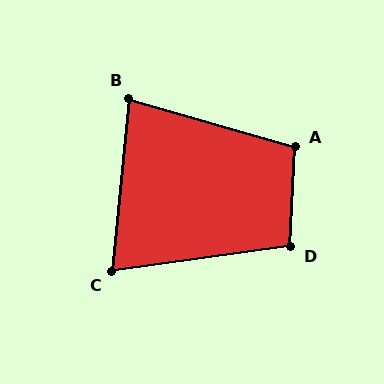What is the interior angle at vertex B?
Approximately 80 degrees (acute).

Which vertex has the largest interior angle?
A, at approximately 103 degrees.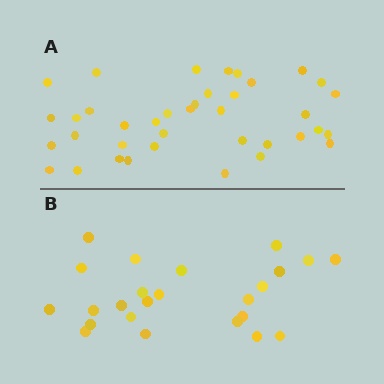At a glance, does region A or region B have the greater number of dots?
Region A (the top region) has more dots.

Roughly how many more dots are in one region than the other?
Region A has approximately 15 more dots than region B.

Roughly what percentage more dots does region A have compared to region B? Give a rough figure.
About 60% more.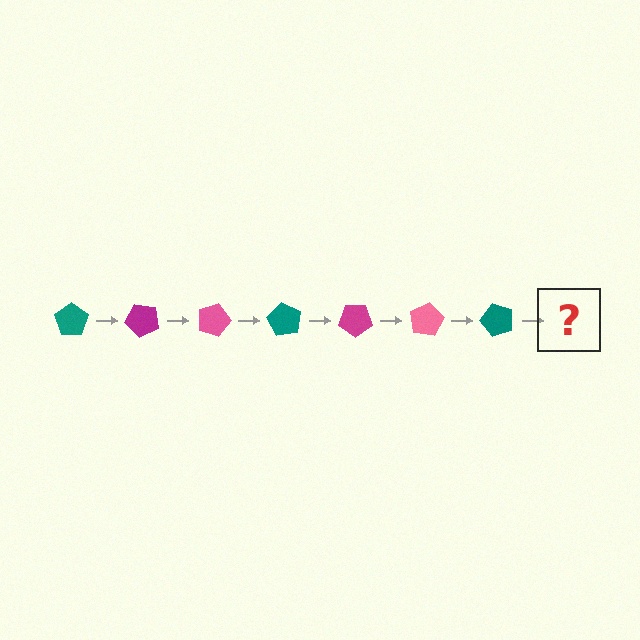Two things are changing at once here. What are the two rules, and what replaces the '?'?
The two rules are that it rotates 45 degrees each step and the color cycles through teal, magenta, and pink. The '?' should be a magenta pentagon, rotated 315 degrees from the start.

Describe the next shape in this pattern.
It should be a magenta pentagon, rotated 315 degrees from the start.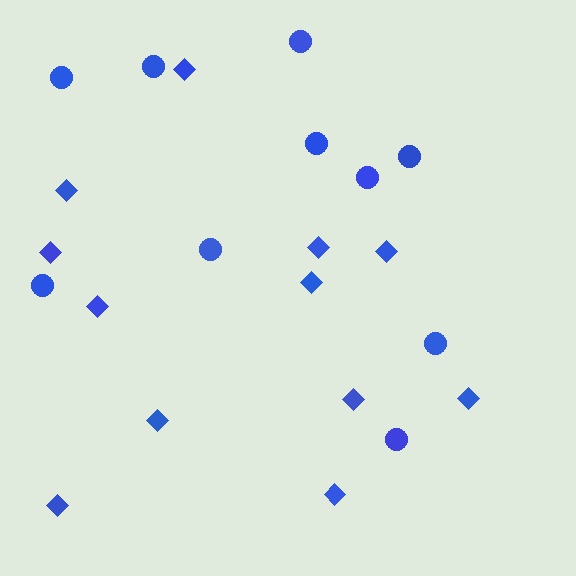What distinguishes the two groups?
There are 2 groups: one group of diamonds (12) and one group of circles (10).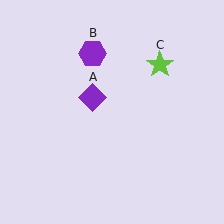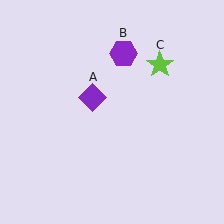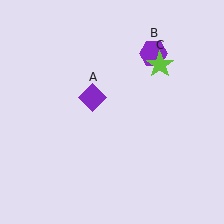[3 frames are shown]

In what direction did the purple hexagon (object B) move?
The purple hexagon (object B) moved right.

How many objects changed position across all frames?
1 object changed position: purple hexagon (object B).